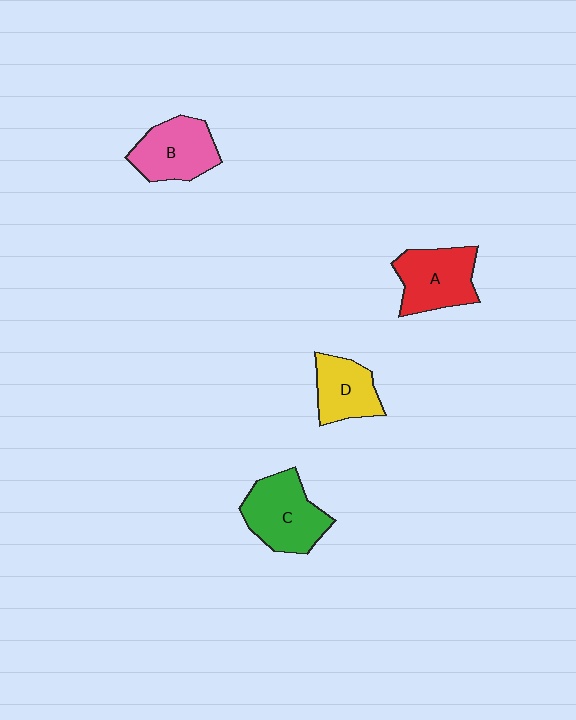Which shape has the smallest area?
Shape D (yellow).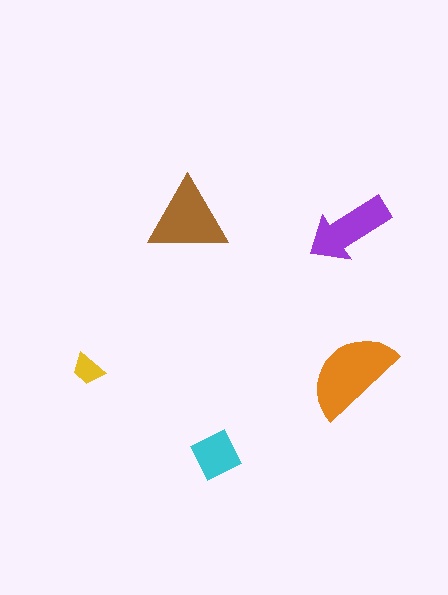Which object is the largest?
The orange semicircle.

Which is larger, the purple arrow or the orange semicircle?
The orange semicircle.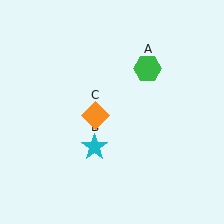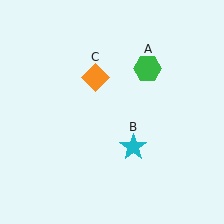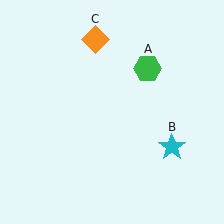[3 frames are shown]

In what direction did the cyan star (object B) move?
The cyan star (object B) moved right.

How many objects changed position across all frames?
2 objects changed position: cyan star (object B), orange diamond (object C).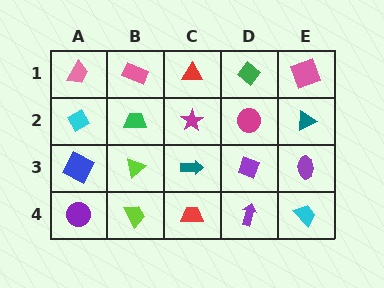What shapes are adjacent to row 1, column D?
A magenta circle (row 2, column D), a red triangle (row 1, column C), a pink square (row 1, column E).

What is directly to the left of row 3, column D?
A teal arrow.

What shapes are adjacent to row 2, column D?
A green diamond (row 1, column D), a purple diamond (row 3, column D), a magenta star (row 2, column C), a teal triangle (row 2, column E).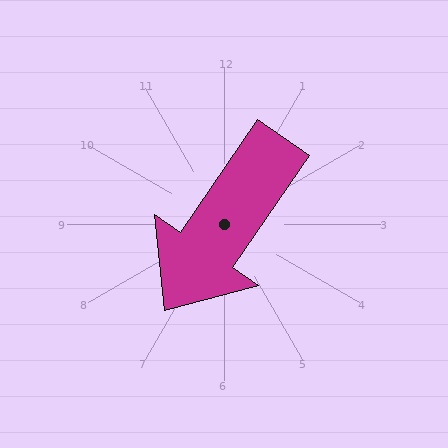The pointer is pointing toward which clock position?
Roughly 7 o'clock.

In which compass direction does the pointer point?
Southwest.